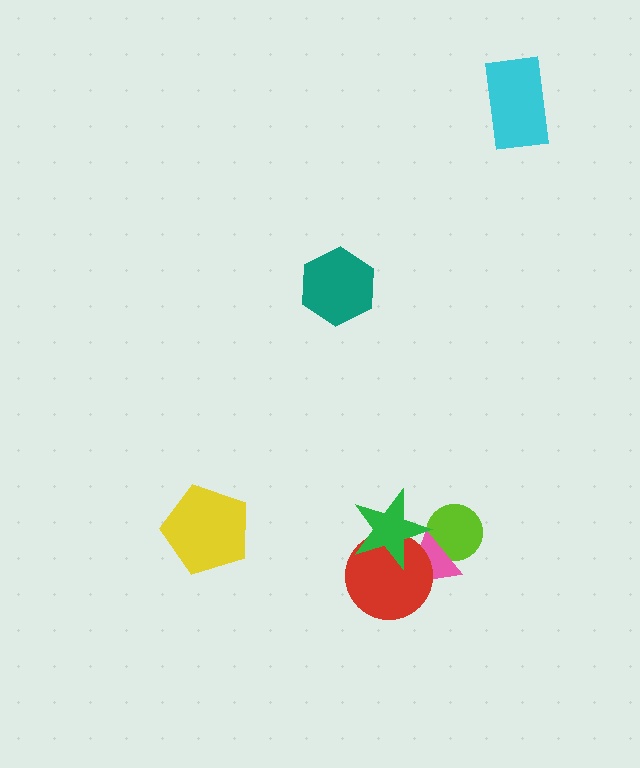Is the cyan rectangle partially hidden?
No, no other shape covers it.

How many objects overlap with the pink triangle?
3 objects overlap with the pink triangle.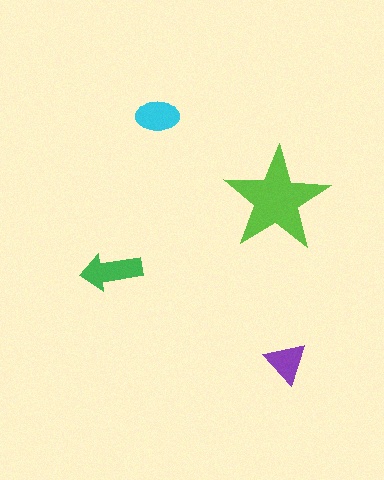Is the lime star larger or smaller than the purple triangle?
Larger.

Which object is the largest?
The lime star.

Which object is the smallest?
The purple triangle.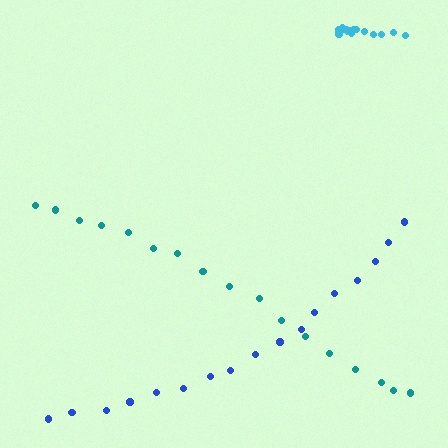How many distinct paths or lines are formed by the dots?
There are 3 distinct paths.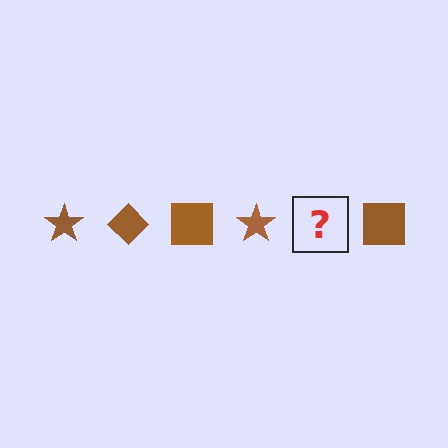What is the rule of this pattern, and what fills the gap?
The rule is that the pattern cycles through star, diamond, square shapes in brown. The gap should be filled with a brown diamond.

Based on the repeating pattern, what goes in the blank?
The blank should be a brown diamond.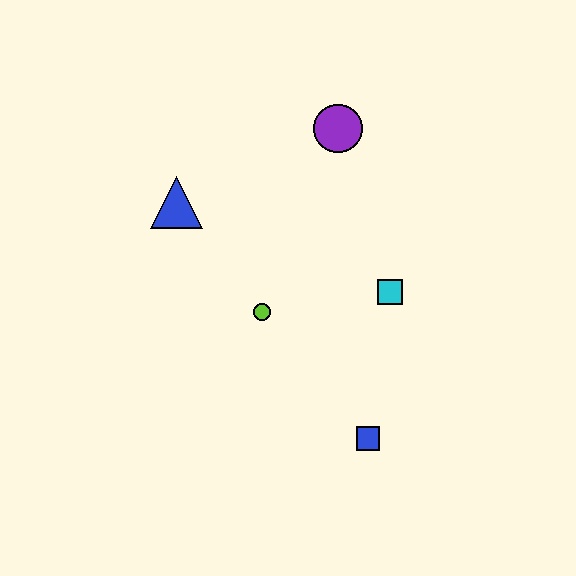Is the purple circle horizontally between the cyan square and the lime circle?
Yes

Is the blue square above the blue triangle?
No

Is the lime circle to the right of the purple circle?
No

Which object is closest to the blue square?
The cyan square is closest to the blue square.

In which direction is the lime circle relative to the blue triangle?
The lime circle is below the blue triangle.